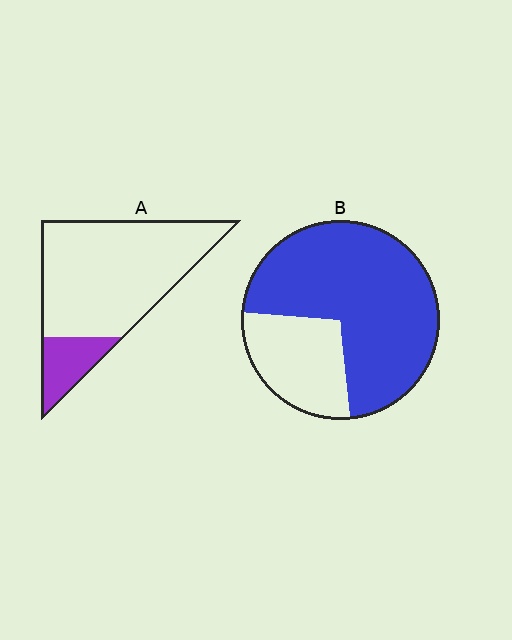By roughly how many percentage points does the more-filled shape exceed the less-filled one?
By roughly 55 percentage points (B over A).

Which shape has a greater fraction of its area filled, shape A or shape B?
Shape B.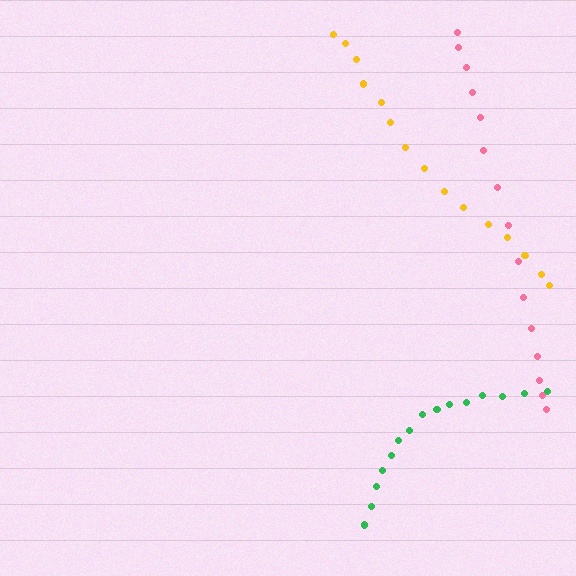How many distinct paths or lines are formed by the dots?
There are 3 distinct paths.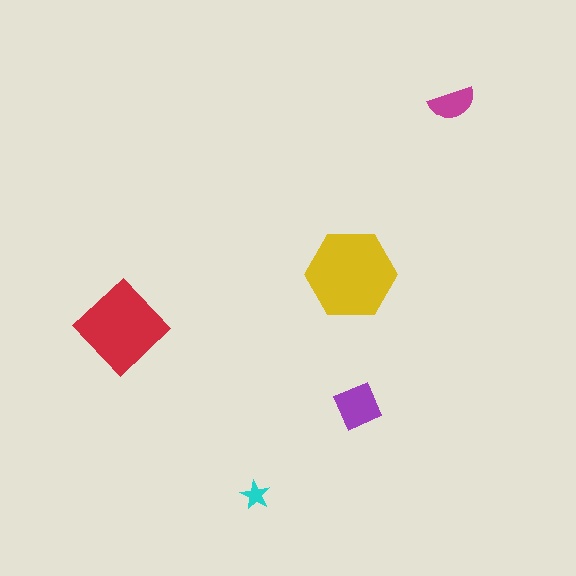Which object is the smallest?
The cyan star.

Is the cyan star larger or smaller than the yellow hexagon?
Smaller.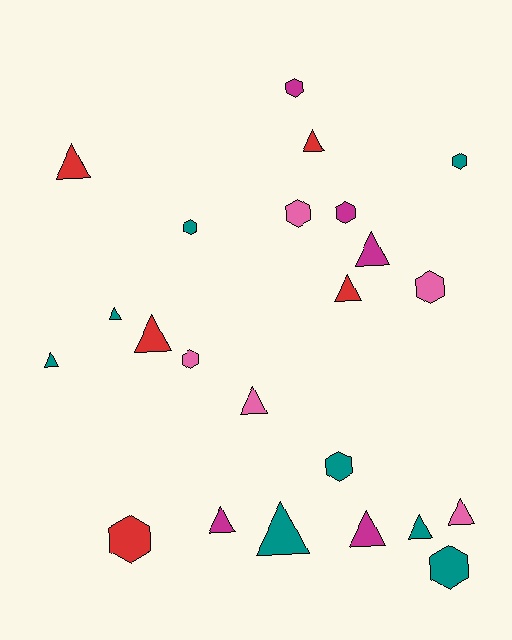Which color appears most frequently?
Teal, with 8 objects.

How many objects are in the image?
There are 23 objects.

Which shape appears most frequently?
Triangle, with 13 objects.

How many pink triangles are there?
There are 2 pink triangles.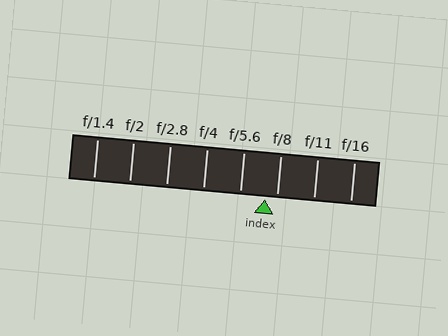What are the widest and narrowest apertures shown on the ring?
The widest aperture shown is f/1.4 and the narrowest is f/16.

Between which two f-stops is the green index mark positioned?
The index mark is between f/5.6 and f/8.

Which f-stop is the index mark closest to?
The index mark is closest to f/8.